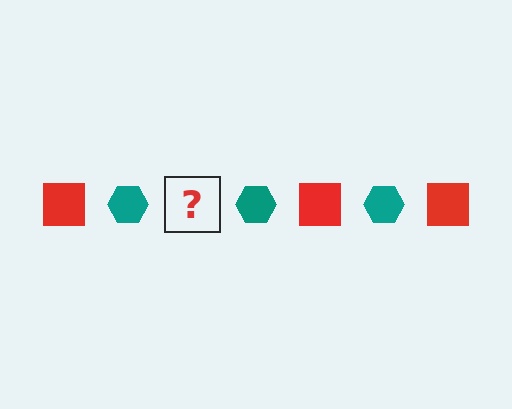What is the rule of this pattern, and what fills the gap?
The rule is that the pattern alternates between red square and teal hexagon. The gap should be filled with a red square.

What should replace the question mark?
The question mark should be replaced with a red square.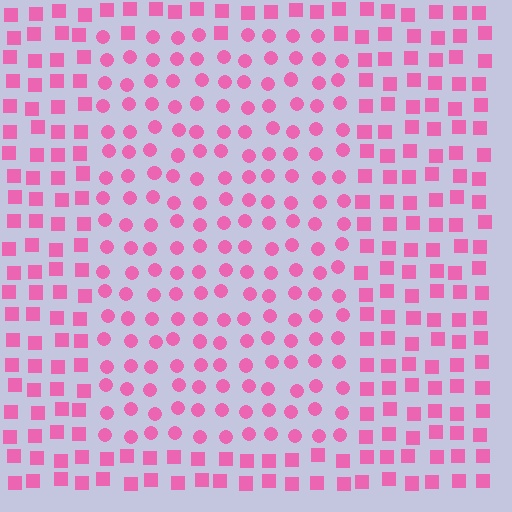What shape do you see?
I see a rectangle.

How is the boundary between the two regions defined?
The boundary is defined by a change in element shape: circles inside vs. squares outside. All elements share the same color and spacing.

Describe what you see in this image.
The image is filled with small pink elements arranged in a uniform grid. A rectangle-shaped region contains circles, while the surrounding area contains squares. The boundary is defined purely by the change in element shape.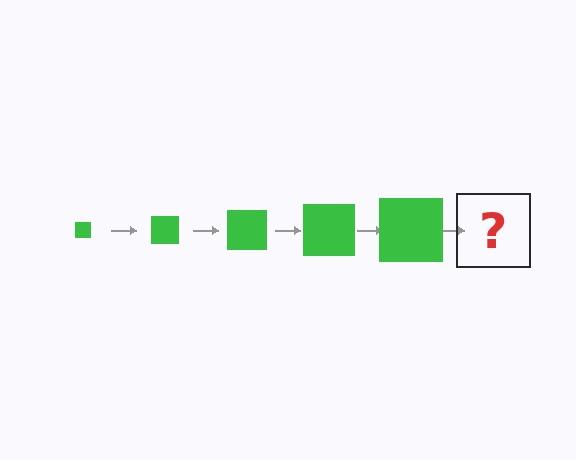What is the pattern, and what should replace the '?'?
The pattern is that the square gets progressively larger each step. The '?' should be a green square, larger than the previous one.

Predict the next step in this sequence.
The next step is a green square, larger than the previous one.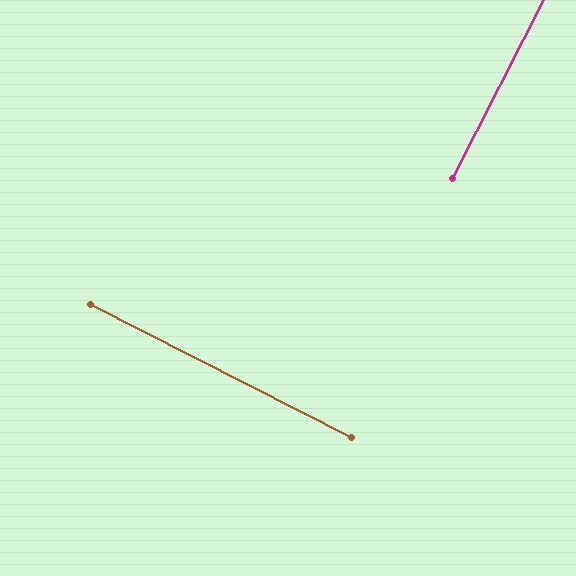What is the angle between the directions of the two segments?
Approximately 90 degrees.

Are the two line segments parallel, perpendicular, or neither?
Perpendicular — they meet at approximately 90°.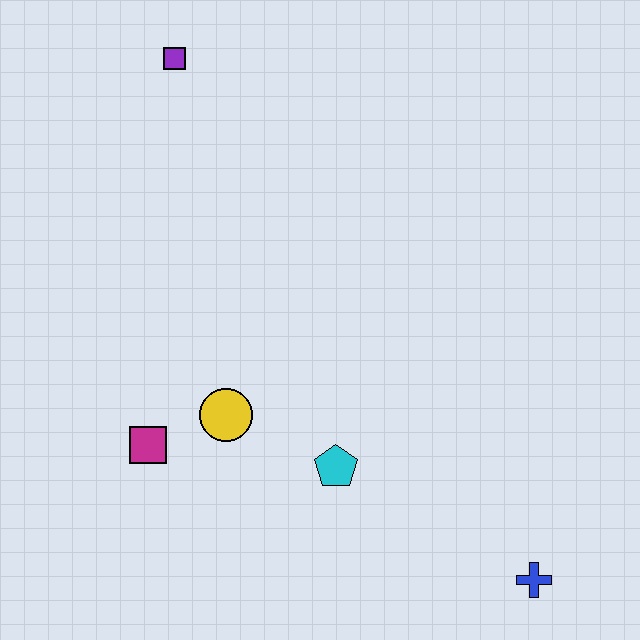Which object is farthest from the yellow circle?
The purple square is farthest from the yellow circle.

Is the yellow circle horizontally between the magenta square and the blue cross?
Yes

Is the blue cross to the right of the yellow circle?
Yes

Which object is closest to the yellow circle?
The magenta square is closest to the yellow circle.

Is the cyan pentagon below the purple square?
Yes